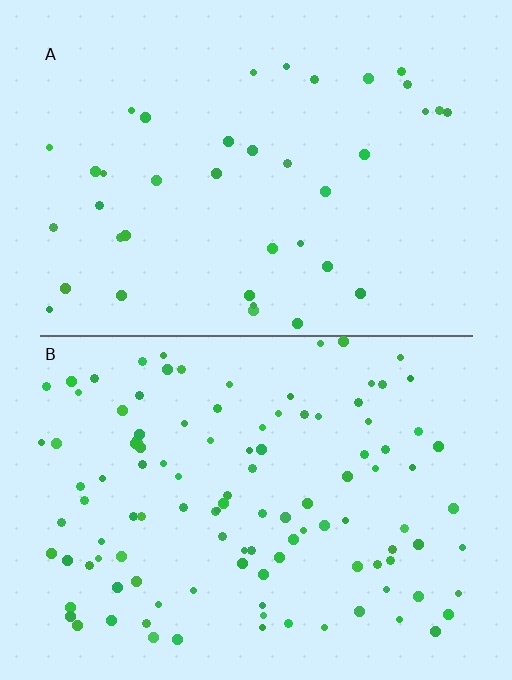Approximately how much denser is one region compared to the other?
Approximately 2.9× — region B over region A.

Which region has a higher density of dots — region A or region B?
B (the bottom).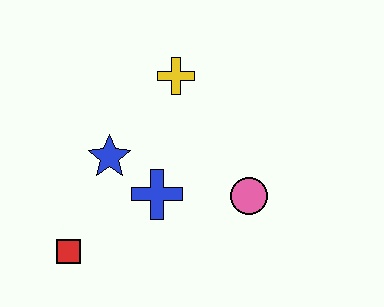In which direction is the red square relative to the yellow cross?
The red square is below the yellow cross.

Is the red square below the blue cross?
Yes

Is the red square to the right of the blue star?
No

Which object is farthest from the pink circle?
The red square is farthest from the pink circle.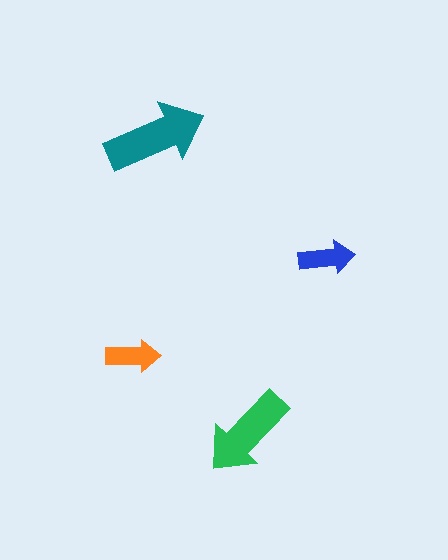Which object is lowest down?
The green arrow is bottommost.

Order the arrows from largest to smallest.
the teal one, the green one, the blue one, the orange one.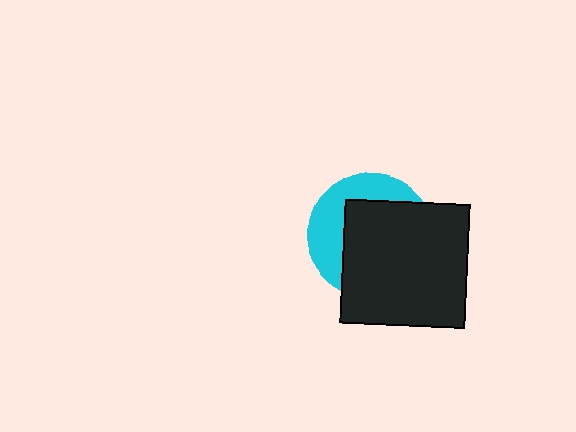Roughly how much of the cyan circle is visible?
A small part of it is visible (roughly 36%).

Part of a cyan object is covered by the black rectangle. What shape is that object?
It is a circle.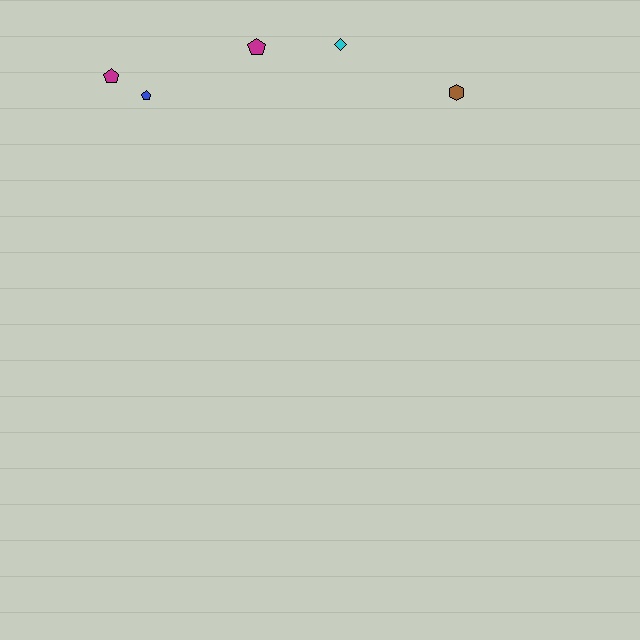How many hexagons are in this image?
There is 1 hexagon.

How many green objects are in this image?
There are no green objects.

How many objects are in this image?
There are 5 objects.